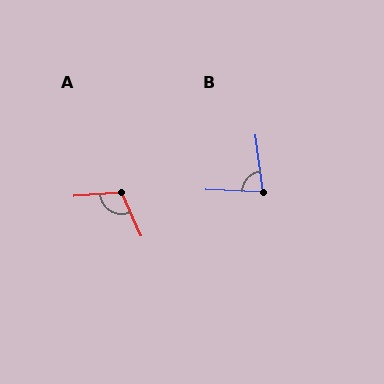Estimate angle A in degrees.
Approximately 111 degrees.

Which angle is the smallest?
B, at approximately 80 degrees.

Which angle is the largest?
A, at approximately 111 degrees.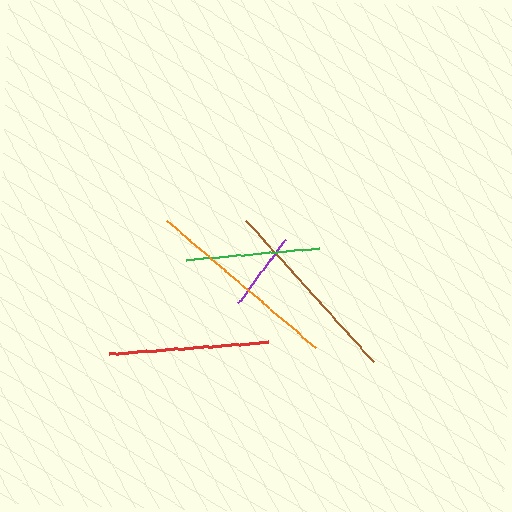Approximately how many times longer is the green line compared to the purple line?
The green line is approximately 1.7 times the length of the purple line.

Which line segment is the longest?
The orange line is the longest at approximately 195 pixels.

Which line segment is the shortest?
The purple line is the shortest at approximately 80 pixels.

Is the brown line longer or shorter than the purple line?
The brown line is longer than the purple line.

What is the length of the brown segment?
The brown segment is approximately 190 pixels long.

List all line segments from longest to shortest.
From longest to shortest: orange, brown, red, green, purple.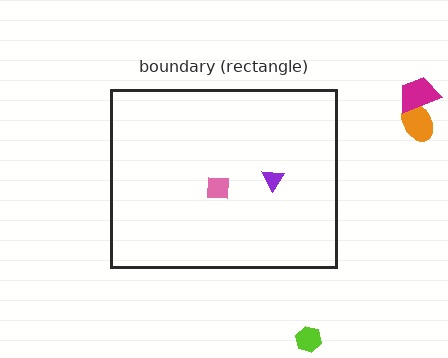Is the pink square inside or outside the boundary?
Inside.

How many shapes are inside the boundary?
2 inside, 3 outside.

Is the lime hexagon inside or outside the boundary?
Outside.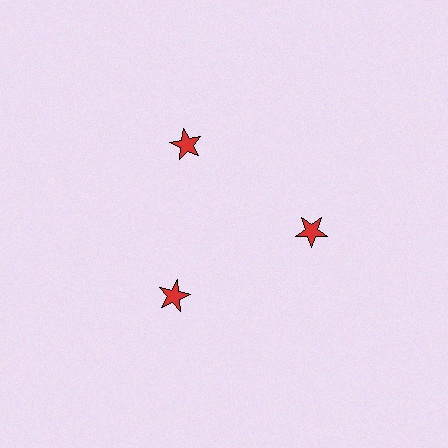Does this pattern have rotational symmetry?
Yes, this pattern has 3-fold rotational symmetry. It looks the same after rotating 120 degrees around the center.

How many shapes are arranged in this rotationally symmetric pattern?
There are 3 shapes, arranged in 3 groups of 1.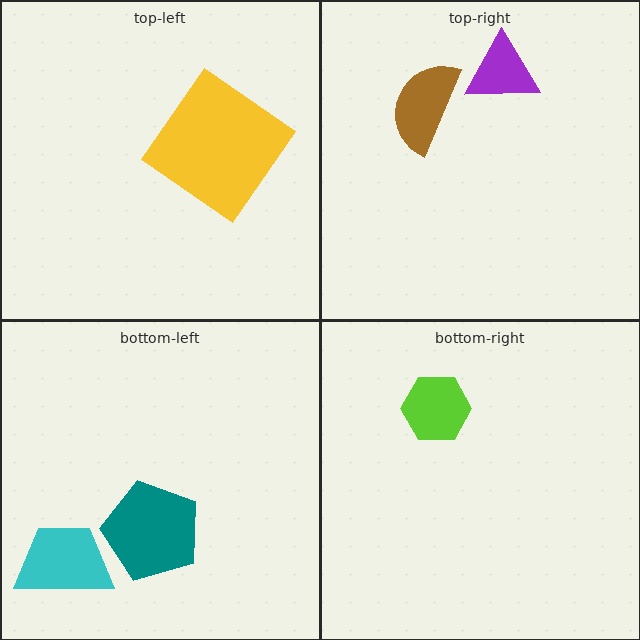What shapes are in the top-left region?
The yellow diamond.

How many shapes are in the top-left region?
1.